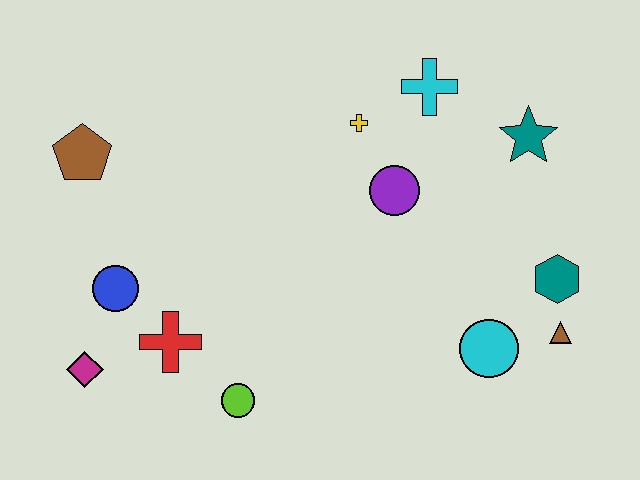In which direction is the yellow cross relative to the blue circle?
The yellow cross is to the right of the blue circle.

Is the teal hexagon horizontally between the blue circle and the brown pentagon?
No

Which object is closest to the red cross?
The blue circle is closest to the red cross.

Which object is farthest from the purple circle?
The magenta diamond is farthest from the purple circle.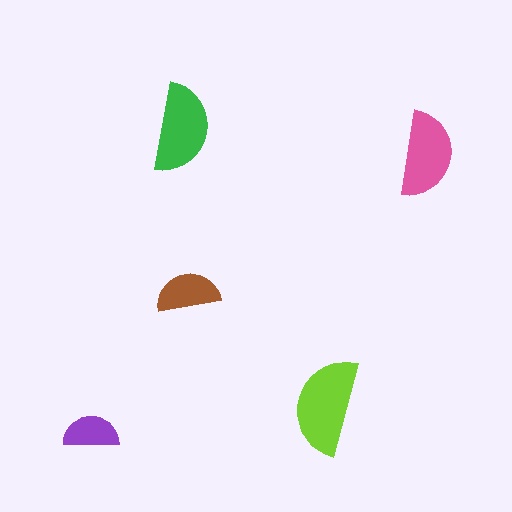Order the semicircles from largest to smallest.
the lime one, the green one, the pink one, the brown one, the purple one.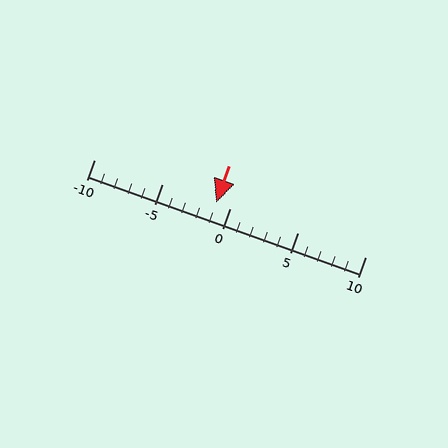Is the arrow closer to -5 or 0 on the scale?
The arrow is closer to 0.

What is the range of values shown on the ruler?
The ruler shows values from -10 to 10.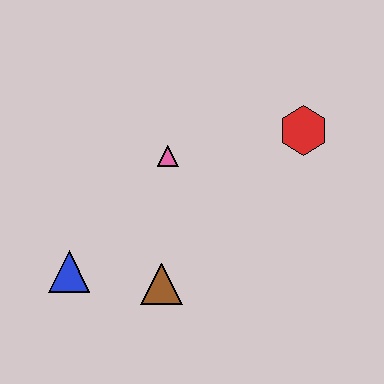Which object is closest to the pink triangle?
The brown triangle is closest to the pink triangle.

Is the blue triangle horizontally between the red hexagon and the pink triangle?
No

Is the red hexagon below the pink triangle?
No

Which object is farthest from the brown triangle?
The red hexagon is farthest from the brown triangle.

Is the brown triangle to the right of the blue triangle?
Yes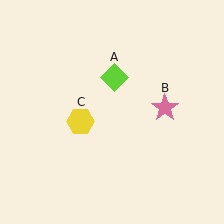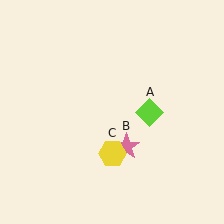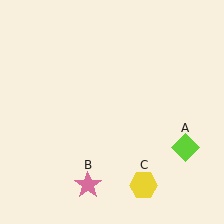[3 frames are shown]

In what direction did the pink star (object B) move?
The pink star (object B) moved down and to the left.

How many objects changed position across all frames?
3 objects changed position: lime diamond (object A), pink star (object B), yellow hexagon (object C).